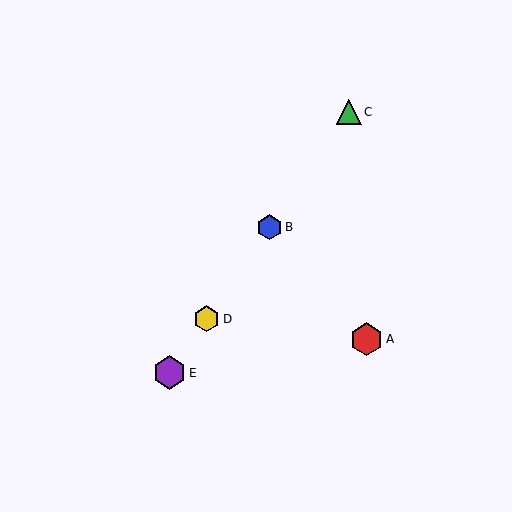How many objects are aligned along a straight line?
4 objects (B, C, D, E) are aligned along a straight line.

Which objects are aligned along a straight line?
Objects B, C, D, E are aligned along a straight line.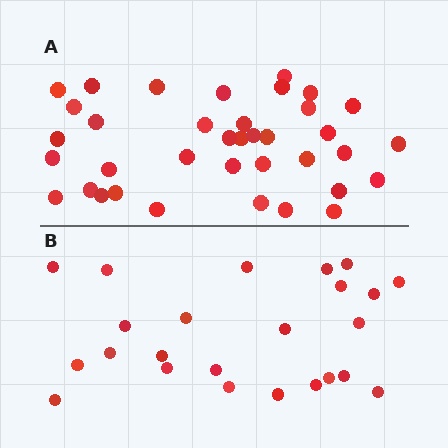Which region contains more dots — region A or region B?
Region A (the top region) has more dots.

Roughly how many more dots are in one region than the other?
Region A has approximately 15 more dots than region B.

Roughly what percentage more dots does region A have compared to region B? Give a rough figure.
About 55% more.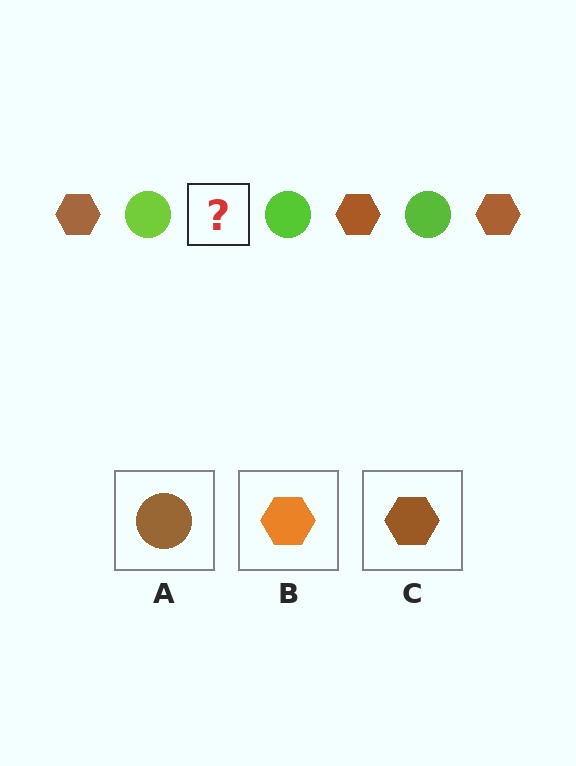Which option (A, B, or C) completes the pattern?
C.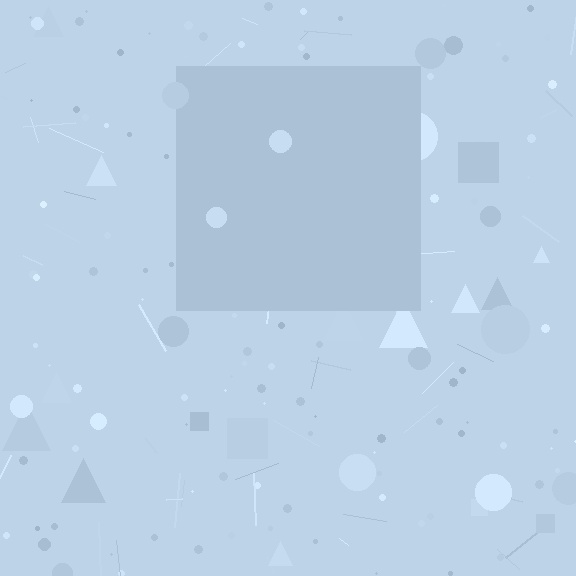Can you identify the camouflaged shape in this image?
The camouflaged shape is a square.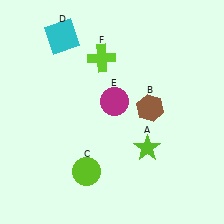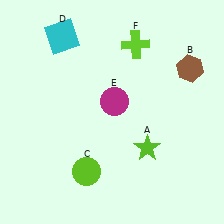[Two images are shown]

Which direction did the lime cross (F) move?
The lime cross (F) moved right.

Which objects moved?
The objects that moved are: the brown hexagon (B), the lime cross (F).